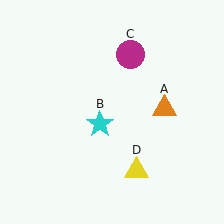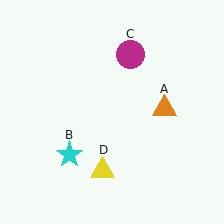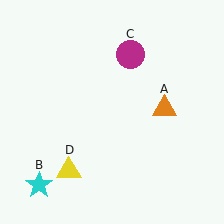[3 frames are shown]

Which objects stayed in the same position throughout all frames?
Orange triangle (object A) and magenta circle (object C) remained stationary.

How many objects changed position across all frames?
2 objects changed position: cyan star (object B), yellow triangle (object D).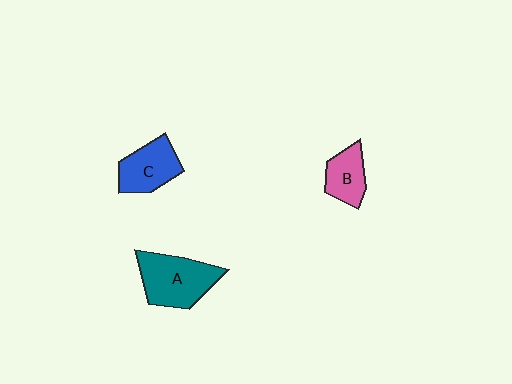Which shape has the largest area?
Shape A (teal).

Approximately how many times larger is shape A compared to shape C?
Approximately 1.4 times.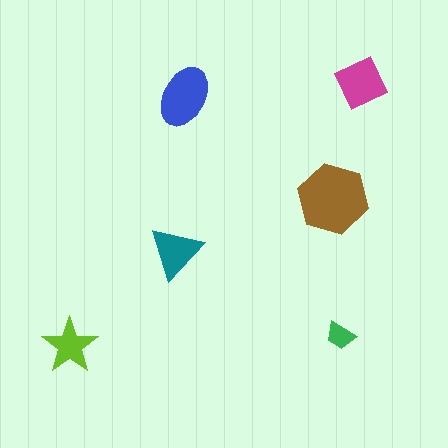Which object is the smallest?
The green trapezoid.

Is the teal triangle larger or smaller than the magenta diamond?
Smaller.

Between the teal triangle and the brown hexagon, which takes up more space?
The brown hexagon.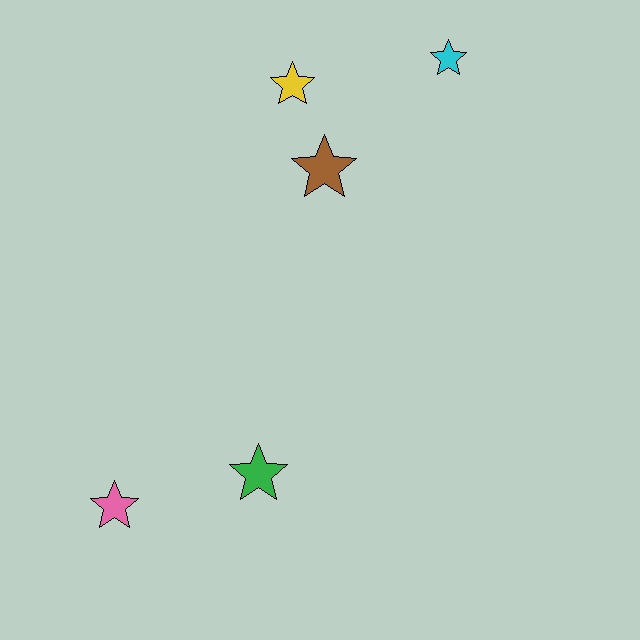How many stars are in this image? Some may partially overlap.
There are 5 stars.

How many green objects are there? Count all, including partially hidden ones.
There is 1 green object.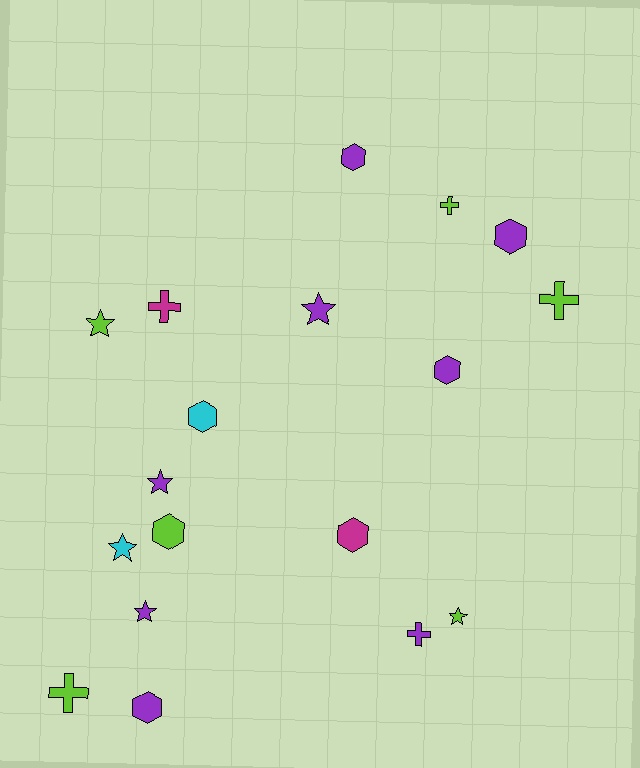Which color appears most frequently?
Purple, with 8 objects.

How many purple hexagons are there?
There are 4 purple hexagons.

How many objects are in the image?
There are 18 objects.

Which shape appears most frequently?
Hexagon, with 7 objects.